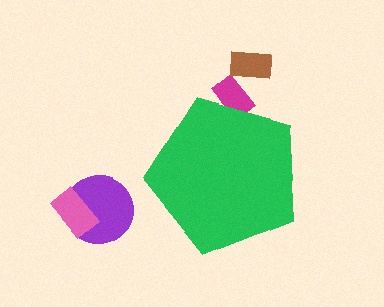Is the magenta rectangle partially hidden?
Yes, the magenta rectangle is partially hidden behind the green pentagon.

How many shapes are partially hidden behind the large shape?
1 shape is partially hidden.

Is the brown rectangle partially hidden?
No, the brown rectangle is fully visible.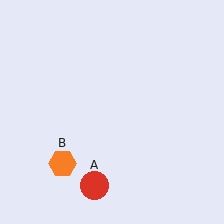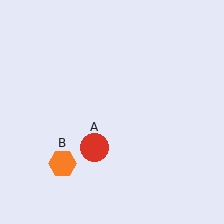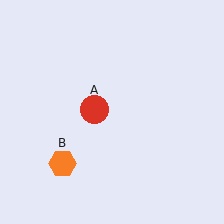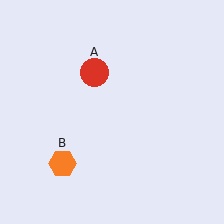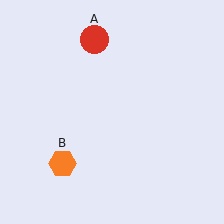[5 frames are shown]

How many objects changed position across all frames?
1 object changed position: red circle (object A).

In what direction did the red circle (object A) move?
The red circle (object A) moved up.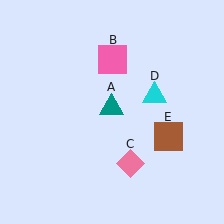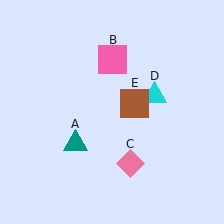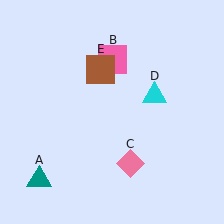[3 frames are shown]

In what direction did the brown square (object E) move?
The brown square (object E) moved up and to the left.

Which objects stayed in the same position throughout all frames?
Pink square (object B) and pink diamond (object C) and cyan triangle (object D) remained stationary.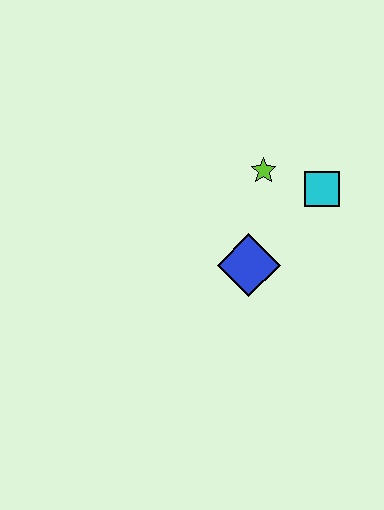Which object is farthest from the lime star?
The blue diamond is farthest from the lime star.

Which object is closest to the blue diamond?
The lime star is closest to the blue diamond.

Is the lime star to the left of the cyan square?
Yes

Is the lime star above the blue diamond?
Yes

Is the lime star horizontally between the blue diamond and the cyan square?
Yes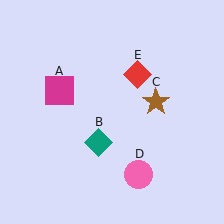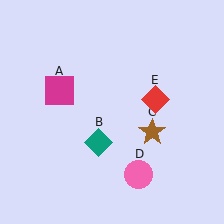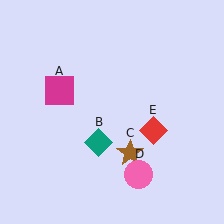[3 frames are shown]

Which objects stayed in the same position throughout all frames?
Magenta square (object A) and teal diamond (object B) and pink circle (object D) remained stationary.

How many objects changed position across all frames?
2 objects changed position: brown star (object C), red diamond (object E).